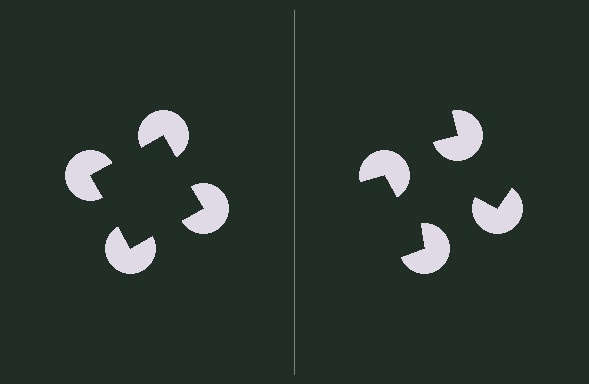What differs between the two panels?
The pac-man discs are positioned identically on both sides; only the wedge orientations differ. On the left they align to a square; on the right they are misaligned.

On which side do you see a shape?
An illusory square appears on the left side. On the right side the wedge cuts are rotated, so no coherent shape forms.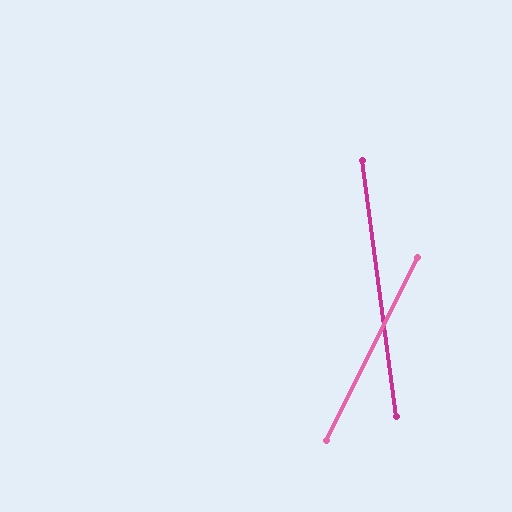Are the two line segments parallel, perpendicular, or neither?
Neither parallel nor perpendicular — they differ by about 34°.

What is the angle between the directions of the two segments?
Approximately 34 degrees.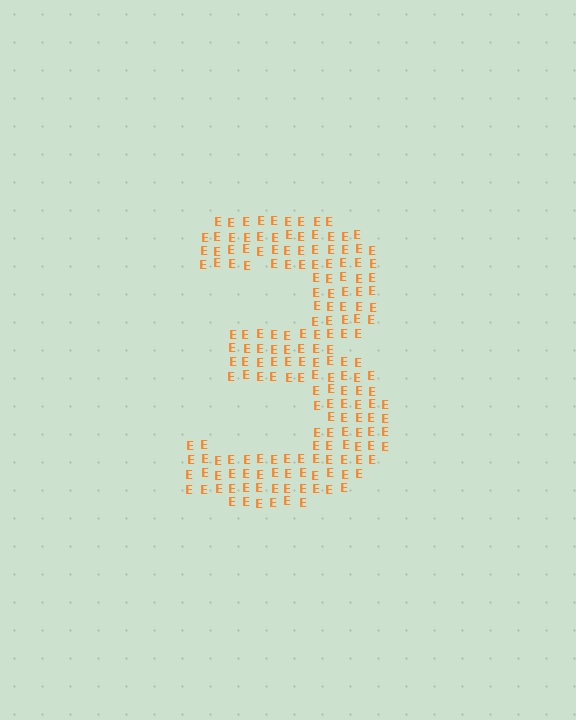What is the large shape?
The large shape is the digit 3.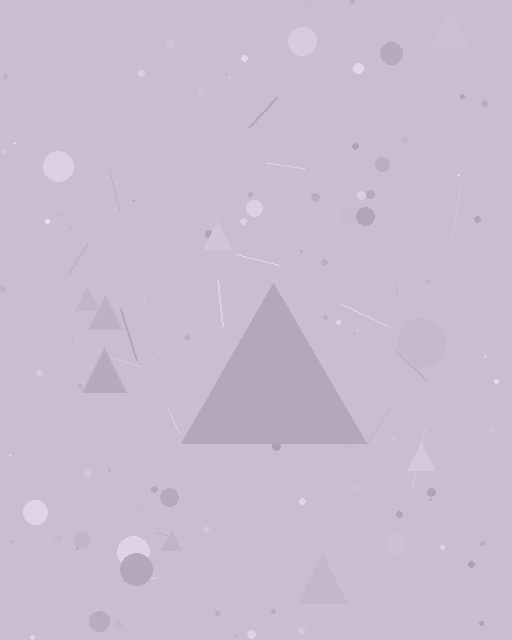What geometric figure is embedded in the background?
A triangle is embedded in the background.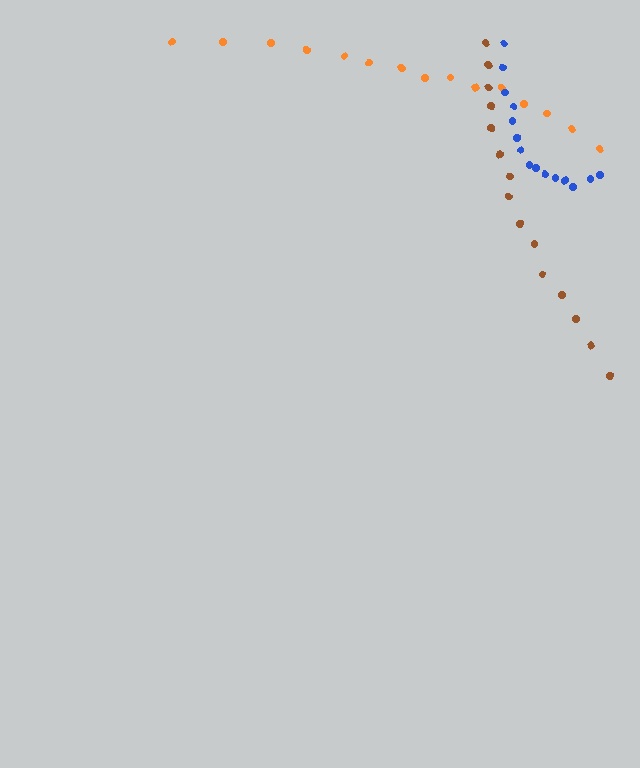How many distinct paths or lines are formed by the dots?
There are 3 distinct paths.